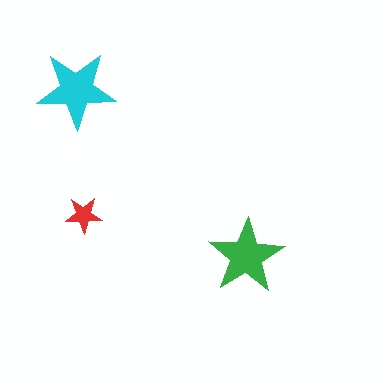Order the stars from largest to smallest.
the cyan one, the green one, the red one.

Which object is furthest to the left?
The cyan star is leftmost.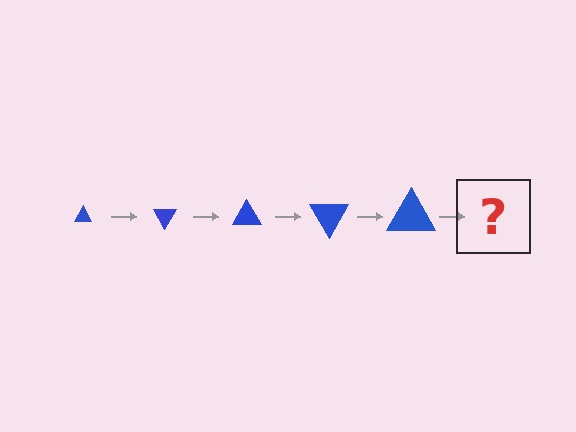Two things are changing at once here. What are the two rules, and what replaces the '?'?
The two rules are that the triangle grows larger each step and it rotates 60 degrees each step. The '?' should be a triangle, larger than the previous one and rotated 300 degrees from the start.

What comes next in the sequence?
The next element should be a triangle, larger than the previous one and rotated 300 degrees from the start.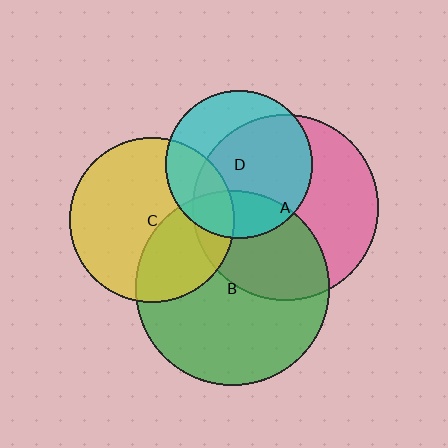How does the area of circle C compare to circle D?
Approximately 1.2 times.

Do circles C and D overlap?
Yes.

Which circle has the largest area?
Circle B (green).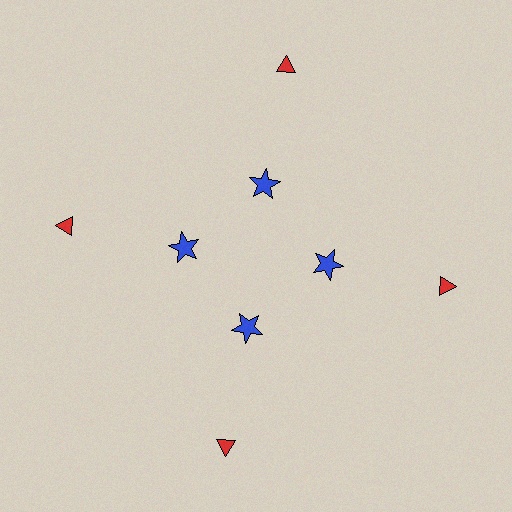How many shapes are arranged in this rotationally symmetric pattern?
There are 8 shapes, arranged in 4 groups of 2.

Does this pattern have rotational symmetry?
Yes, this pattern has 4-fold rotational symmetry. It looks the same after rotating 90 degrees around the center.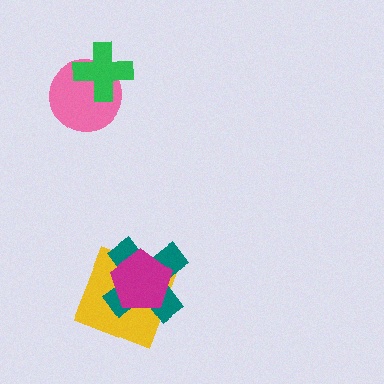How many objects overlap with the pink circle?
1 object overlaps with the pink circle.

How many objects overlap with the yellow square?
2 objects overlap with the yellow square.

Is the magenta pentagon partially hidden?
No, no other shape covers it.